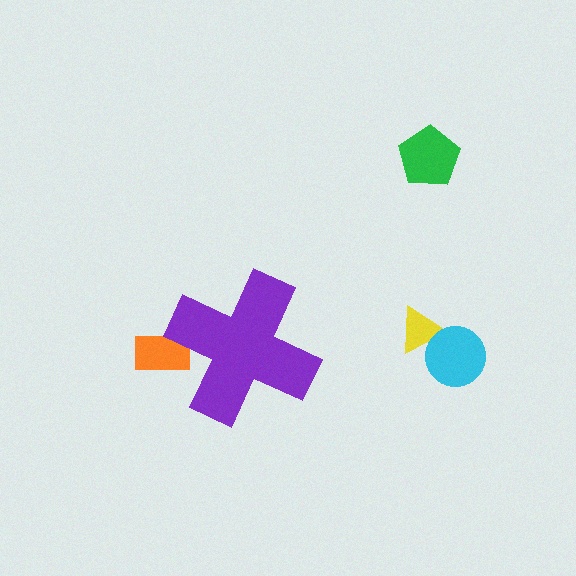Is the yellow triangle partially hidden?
No, the yellow triangle is fully visible.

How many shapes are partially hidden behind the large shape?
1 shape is partially hidden.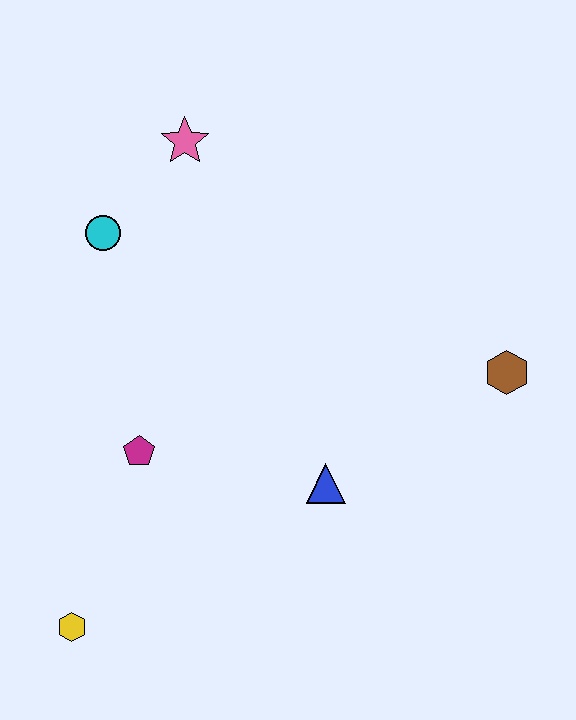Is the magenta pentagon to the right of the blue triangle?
No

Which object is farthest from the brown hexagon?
The yellow hexagon is farthest from the brown hexagon.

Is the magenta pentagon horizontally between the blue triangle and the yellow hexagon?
Yes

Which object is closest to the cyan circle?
The pink star is closest to the cyan circle.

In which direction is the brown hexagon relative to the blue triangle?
The brown hexagon is to the right of the blue triangle.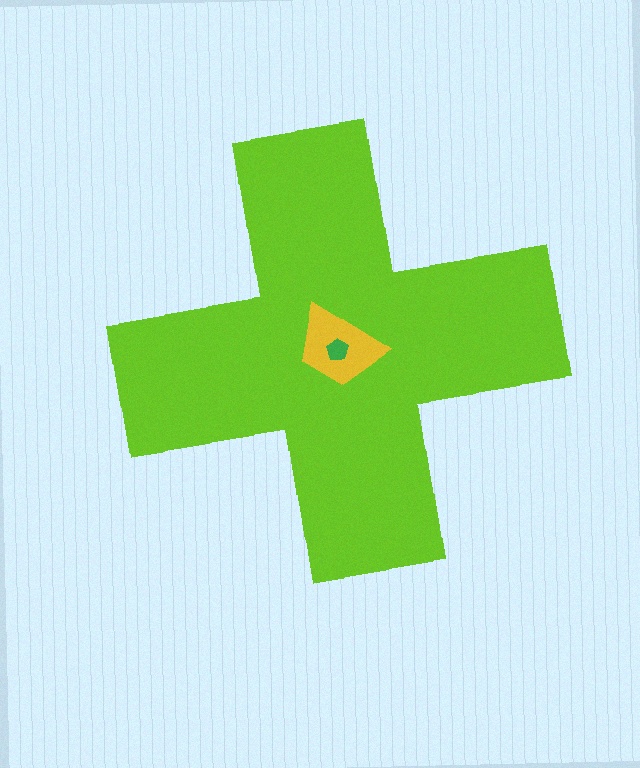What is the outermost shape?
The lime cross.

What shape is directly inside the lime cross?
The yellow trapezoid.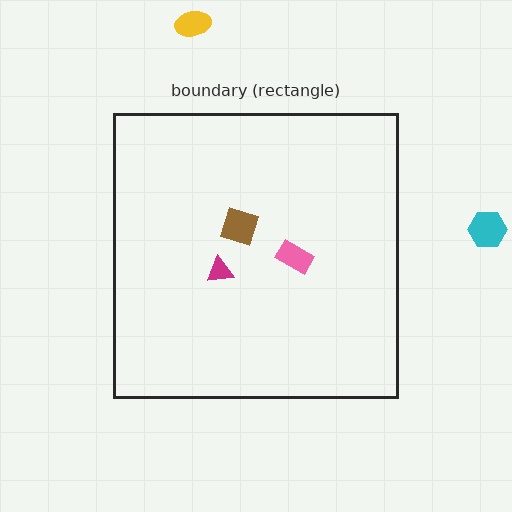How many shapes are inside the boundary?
3 inside, 2 outside.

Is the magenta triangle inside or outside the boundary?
Inside.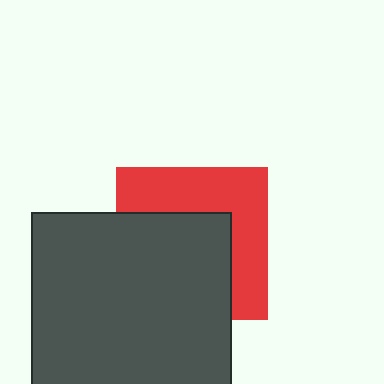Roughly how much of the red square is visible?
About half of it is visible (roughly 46%).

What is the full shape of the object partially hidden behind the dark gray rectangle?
The partially hidden object is a red square.